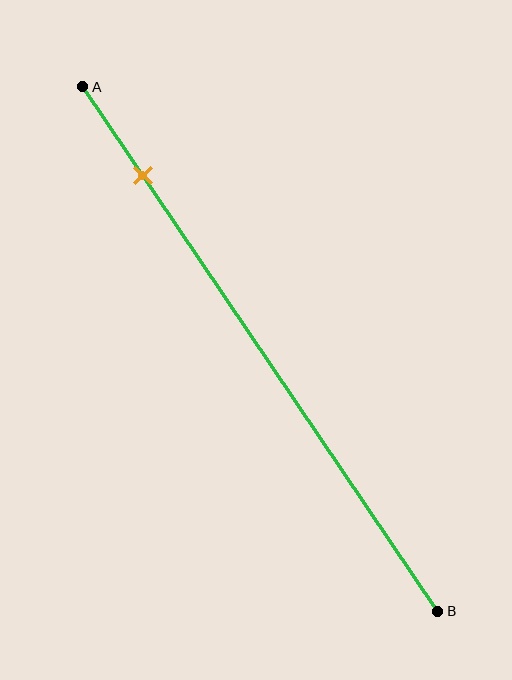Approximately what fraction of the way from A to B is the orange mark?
The orange mark is approximately 15% of the way from A to B.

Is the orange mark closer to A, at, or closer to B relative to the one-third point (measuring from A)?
The orange mark is closer to point A than the one-third point of segment AB.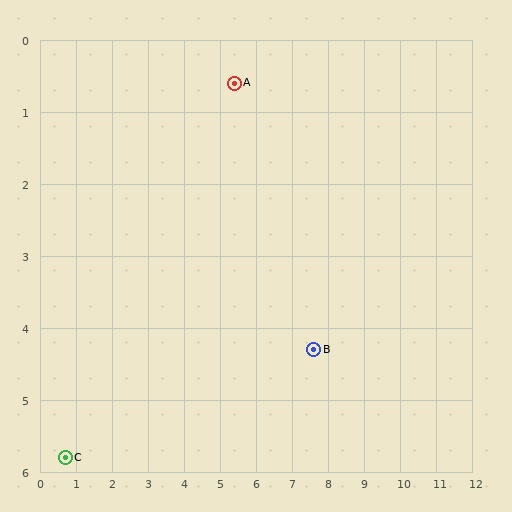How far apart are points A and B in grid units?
Points A and B are about 4.3 grid units apart.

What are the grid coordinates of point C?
Point C is at approximately (0.7, 5.8).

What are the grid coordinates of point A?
Point A is at approximately (5.4, 0.6).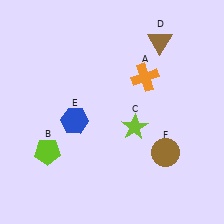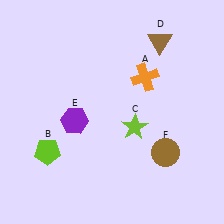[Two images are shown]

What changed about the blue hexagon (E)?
In Image 1, E is blue. In Image 2, it changed to purple.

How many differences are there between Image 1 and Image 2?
There is 1 difference between the two images.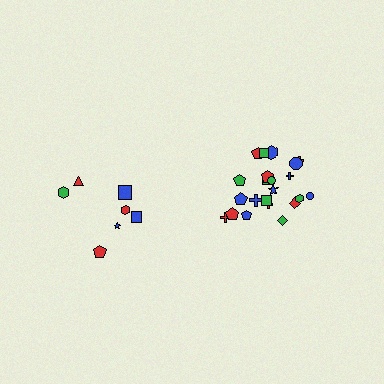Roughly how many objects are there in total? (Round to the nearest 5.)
Roughly 30 objects in total.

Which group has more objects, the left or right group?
The right group.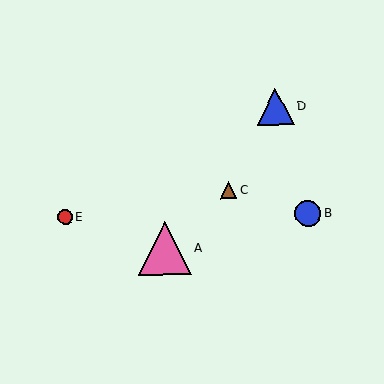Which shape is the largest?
The pink triangle (labeled A) is the largest.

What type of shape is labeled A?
Shape A is a pink triangle.